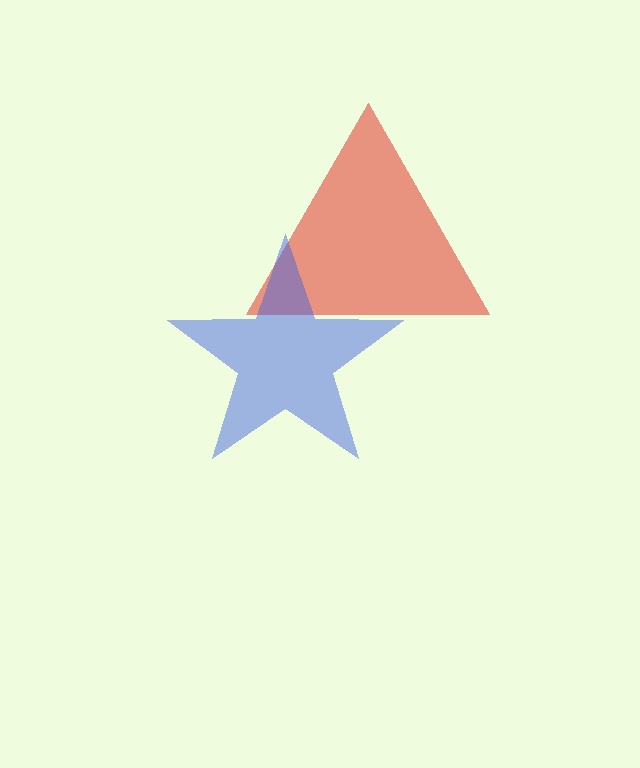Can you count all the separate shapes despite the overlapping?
Yes, there are 2 separate shapes.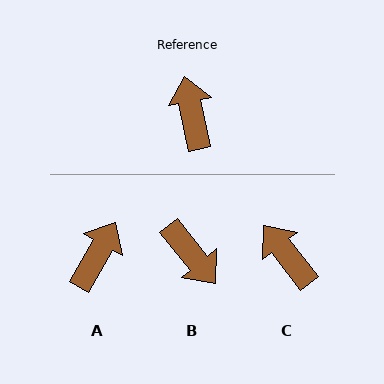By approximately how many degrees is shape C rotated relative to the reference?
Approximately 27 degrees counter-clockwise.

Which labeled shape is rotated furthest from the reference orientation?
B, about 152 degrees away.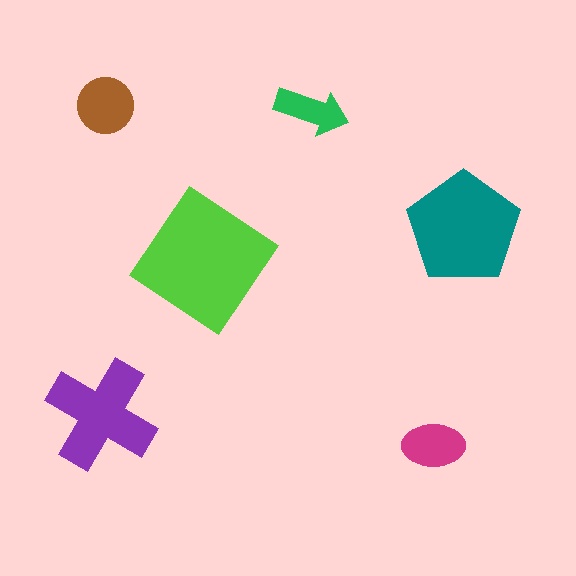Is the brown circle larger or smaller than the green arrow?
Larger.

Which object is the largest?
The lime diamond.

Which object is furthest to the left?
The purple cross is leftmost.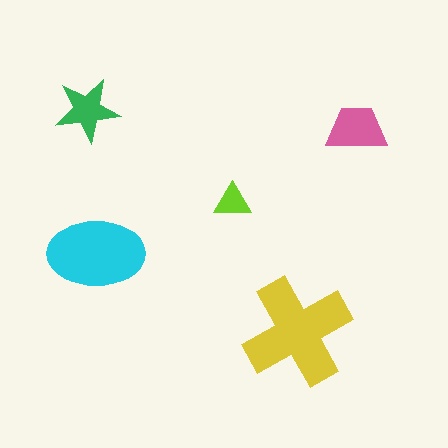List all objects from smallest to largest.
The lime triangle, the green star, the pink trapezoid, the cyan ellipse, the yellow cross.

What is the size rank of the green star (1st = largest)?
4th.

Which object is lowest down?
The yellow cross is bottommost.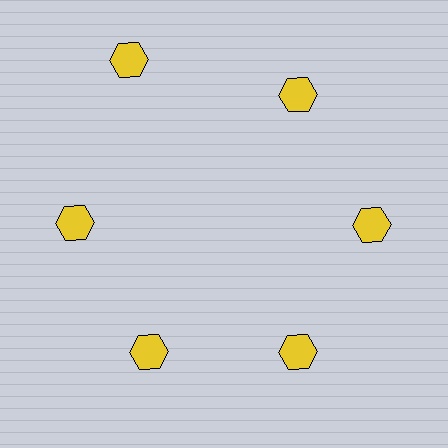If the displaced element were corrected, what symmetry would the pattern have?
It would have 6-fold rotational symmetry — the pattern would map onto itself every 60 degrees.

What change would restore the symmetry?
The symmetry would be restored by moving it inward, back onto the ring so that all 6 hexagons sit at equal angles and equal distance from the center.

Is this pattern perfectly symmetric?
No. The 6 yellow hexagons are arranged in a ring, but one element near the 11 o'clock position is pushed outward from the center, breaking the 6-fold rotational symmetry.